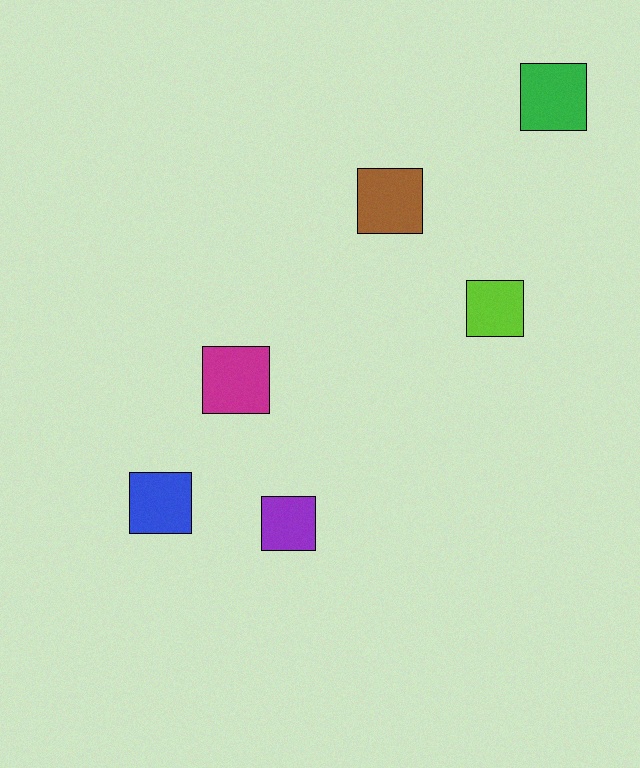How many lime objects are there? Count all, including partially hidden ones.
There is 1 lime object.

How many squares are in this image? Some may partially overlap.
There are 6 squares.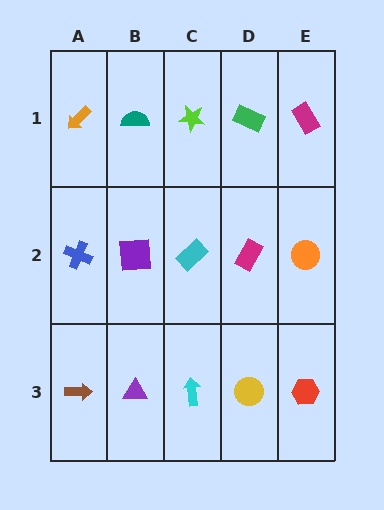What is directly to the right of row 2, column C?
A magenta rectangle.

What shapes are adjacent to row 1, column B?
A purple square (row 2, column B), an orange arrow (row 1, column A), a lime star (row 1, column C).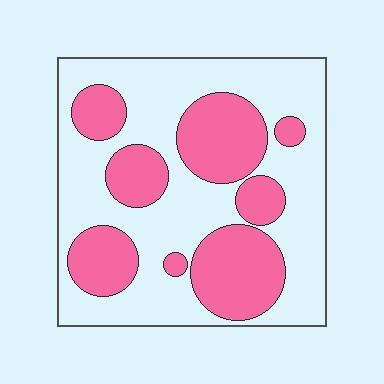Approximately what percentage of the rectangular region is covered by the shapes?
Approximately 35%.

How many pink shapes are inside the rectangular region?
8.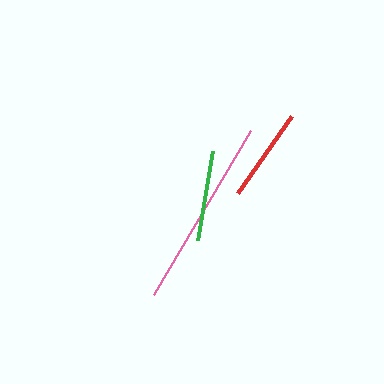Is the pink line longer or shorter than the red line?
The pink line is longer than the red line.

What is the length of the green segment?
The green segment is approximately 91 pixels long.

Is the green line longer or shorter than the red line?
The red line is longer than the green line.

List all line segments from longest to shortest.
From longest to shortest: pink, red, green.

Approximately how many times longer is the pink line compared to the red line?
The pink line is approximately 2.0 times the length of the red line.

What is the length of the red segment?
The red segment is approximately 94 pixels long.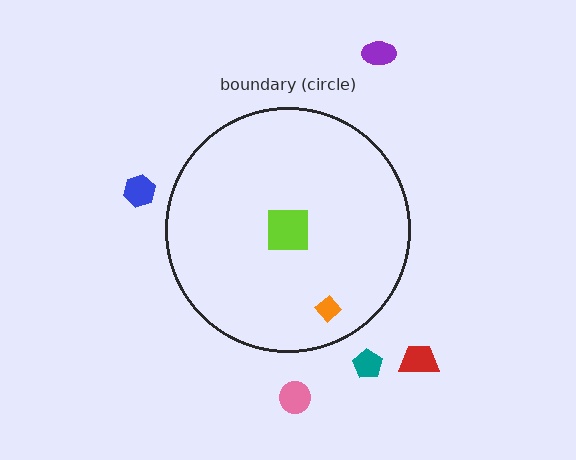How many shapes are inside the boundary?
2 inside, 5 outside.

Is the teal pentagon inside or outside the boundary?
Outside.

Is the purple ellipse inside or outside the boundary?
Outside.